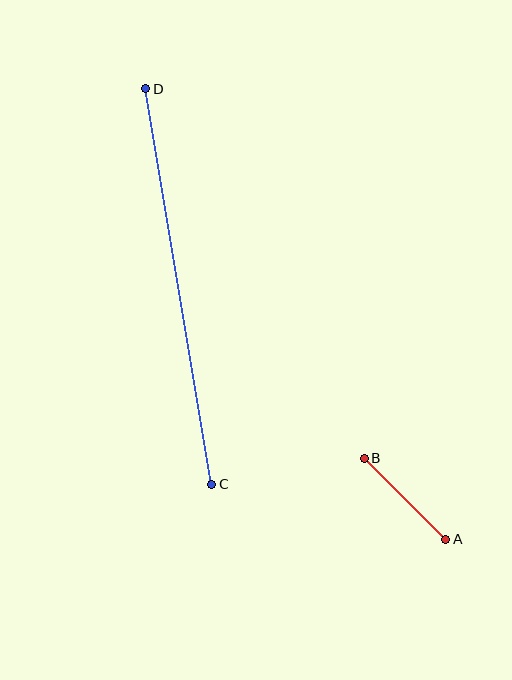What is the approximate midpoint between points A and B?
The midpoint is at approximately (405, 499) pixels.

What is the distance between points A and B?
The distance is approximately 115 pixels.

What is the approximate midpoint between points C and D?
The midpoint is at approximately (179, 286) pixels.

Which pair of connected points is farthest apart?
Points C and D are farthest apart.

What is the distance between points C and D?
The distance is approximately 401 pixels.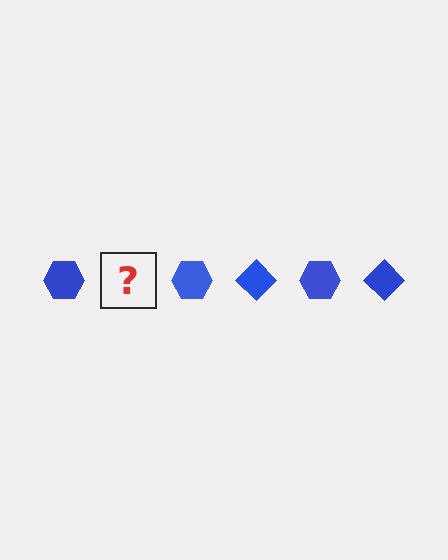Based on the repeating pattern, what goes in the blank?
The blank should be a blue diamond.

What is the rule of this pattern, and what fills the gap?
The rule is that the pattern cycles through hexagon, diamond shapes in blue. The gap should be filled with a blue diamond.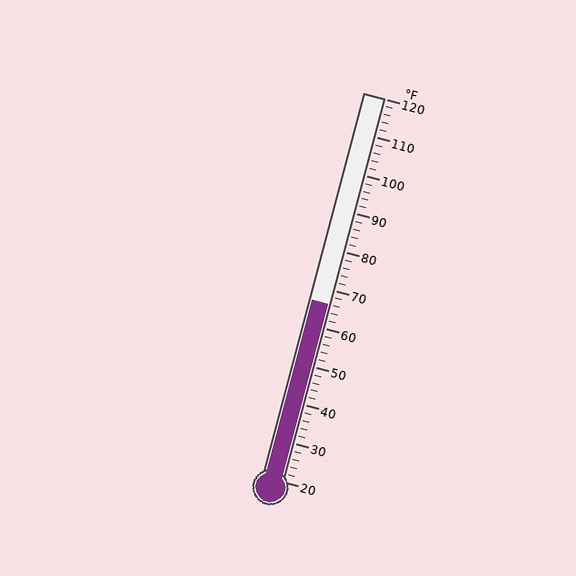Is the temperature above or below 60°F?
The temperature is above 60°F.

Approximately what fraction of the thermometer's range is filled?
The thermometer is filled to approximately 45% of its range.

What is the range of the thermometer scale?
The thermometer scale ranges from 20°F to 120°F.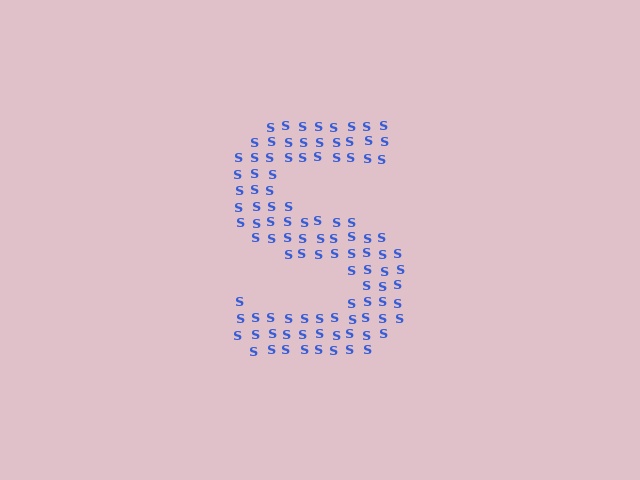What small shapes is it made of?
It is made of small letter S's.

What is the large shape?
The large shape is the letter S.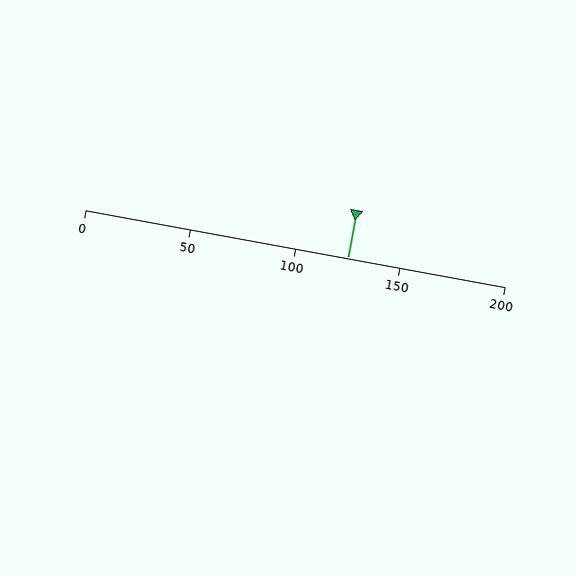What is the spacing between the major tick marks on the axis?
The major ticks are spaced 50 apart.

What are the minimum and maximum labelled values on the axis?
The axis runs from 0 to 200.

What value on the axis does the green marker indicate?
The marker indicates approximately 125.